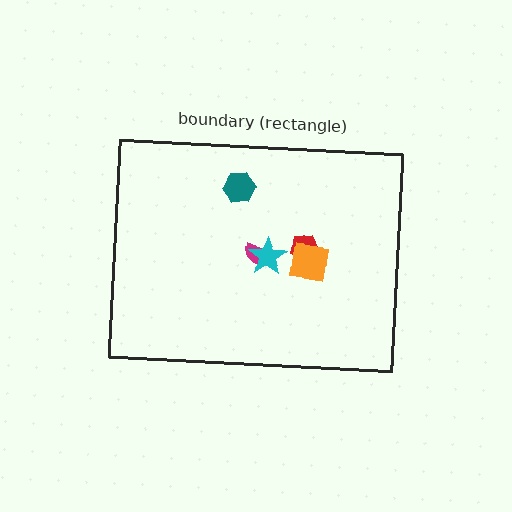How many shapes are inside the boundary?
5 inside, 0 outside.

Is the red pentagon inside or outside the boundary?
Inside.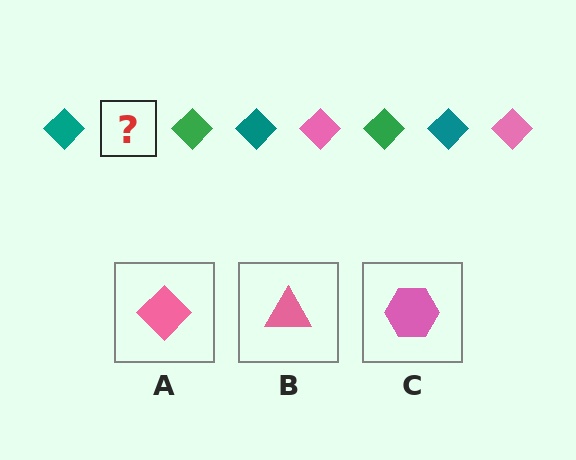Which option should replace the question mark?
Option A.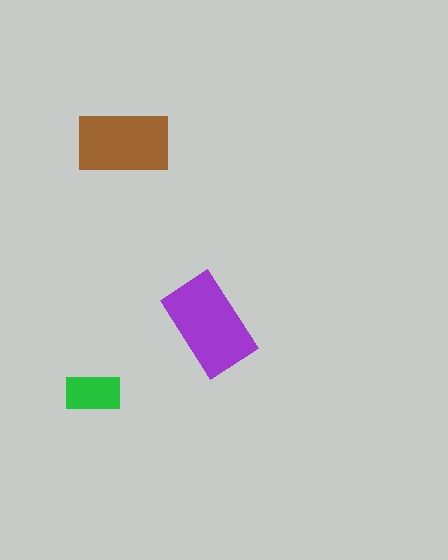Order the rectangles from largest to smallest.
the purple one, the brown one, the green one.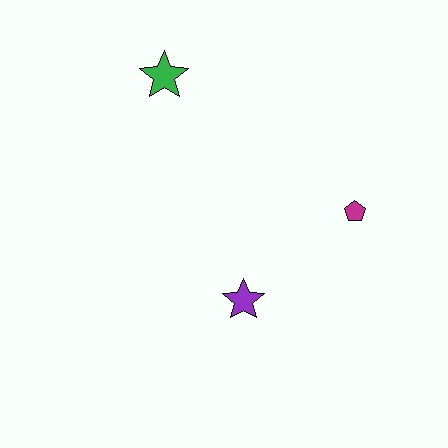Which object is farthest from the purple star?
The green star is farthest from the purple star.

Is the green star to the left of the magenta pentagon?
Yes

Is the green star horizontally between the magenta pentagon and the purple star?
No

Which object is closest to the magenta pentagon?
The purple star is closest to the magenta pentagon.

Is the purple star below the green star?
Yes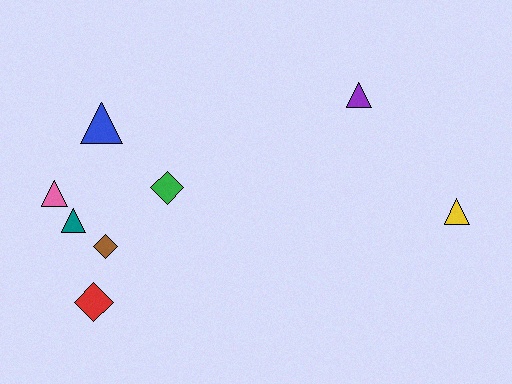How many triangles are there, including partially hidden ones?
There are 5 triangles.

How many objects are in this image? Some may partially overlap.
There are 8 objects.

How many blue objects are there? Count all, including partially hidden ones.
There is 1 blue object.